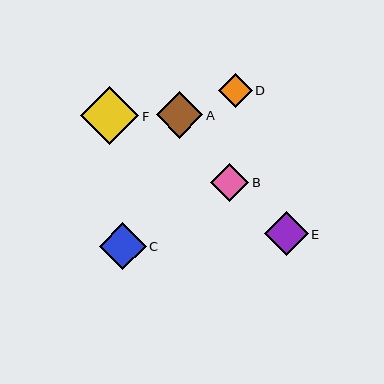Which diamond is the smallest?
Diamond D is the smallest with a size of approximately 34 pixels.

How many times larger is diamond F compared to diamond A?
Diamond F is approximately 1.3 times the size of diamond A.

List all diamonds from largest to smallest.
From largest to smallest: F, C, A, E, B, D.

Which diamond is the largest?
Diamond F is the largest with a size of approximately 58 pixels.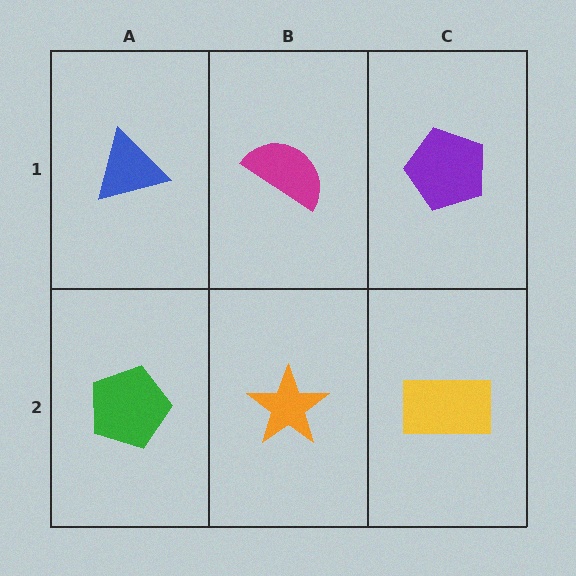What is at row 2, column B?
An orange star.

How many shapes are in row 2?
3 shapes.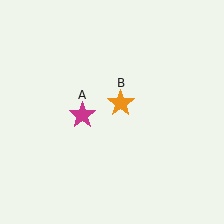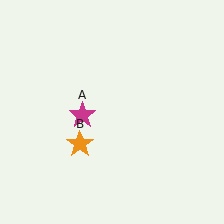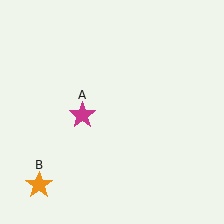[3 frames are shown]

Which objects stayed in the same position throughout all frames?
Magenta star (object A) remained stationary.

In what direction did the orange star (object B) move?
The orange star (object B) moved down and to the left.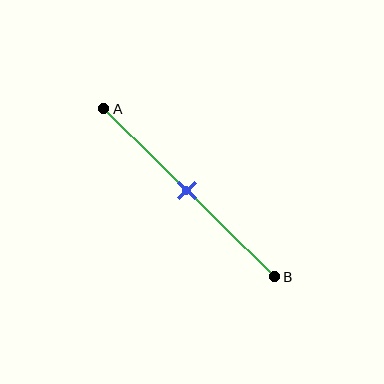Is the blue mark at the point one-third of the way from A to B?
No, the mark is at about 50% from A, not at the 33% one-third point.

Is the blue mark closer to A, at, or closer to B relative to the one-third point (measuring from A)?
The blue mark is closer to point B than the one-third point of segment AB.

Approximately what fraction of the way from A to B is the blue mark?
The blue mark is approximately 50% of the way from A to B.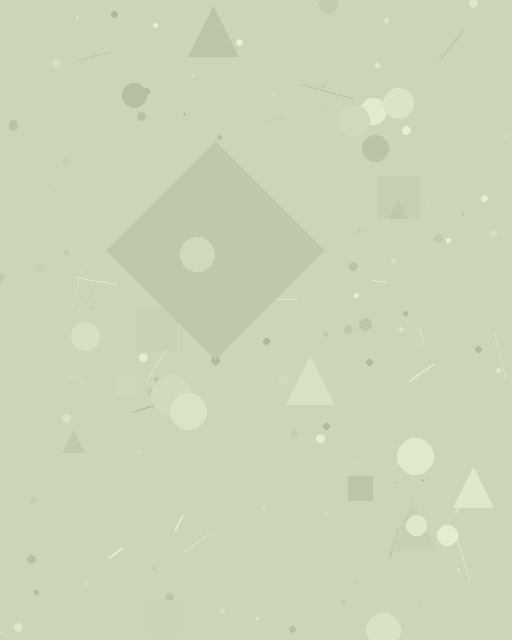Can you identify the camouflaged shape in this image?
The camouflaged shape is a diamond.